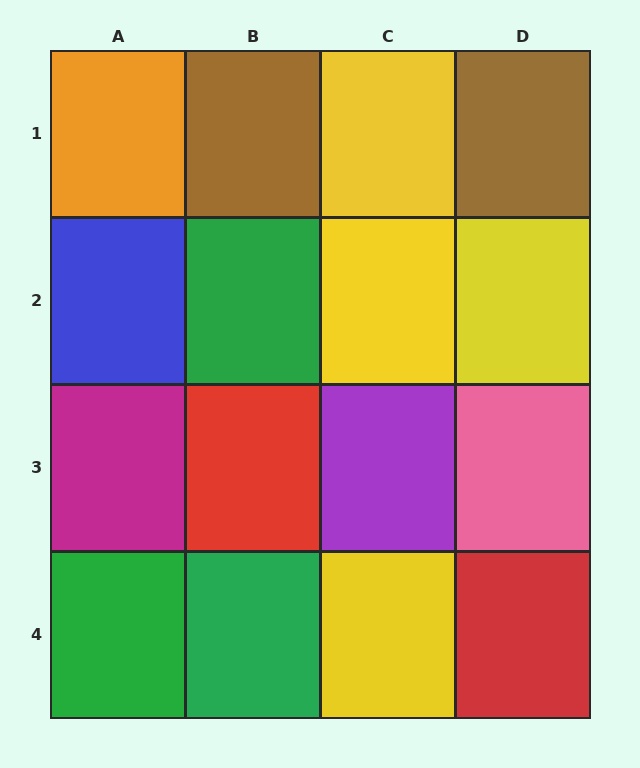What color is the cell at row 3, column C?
Purple.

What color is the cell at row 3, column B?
Red.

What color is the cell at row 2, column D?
Yellow.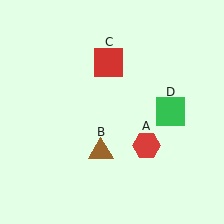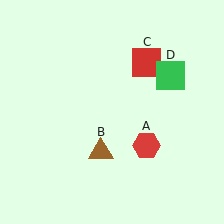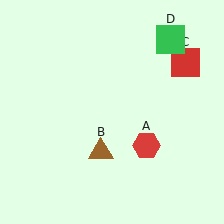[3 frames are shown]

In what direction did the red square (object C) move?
The red square (object C) moved right.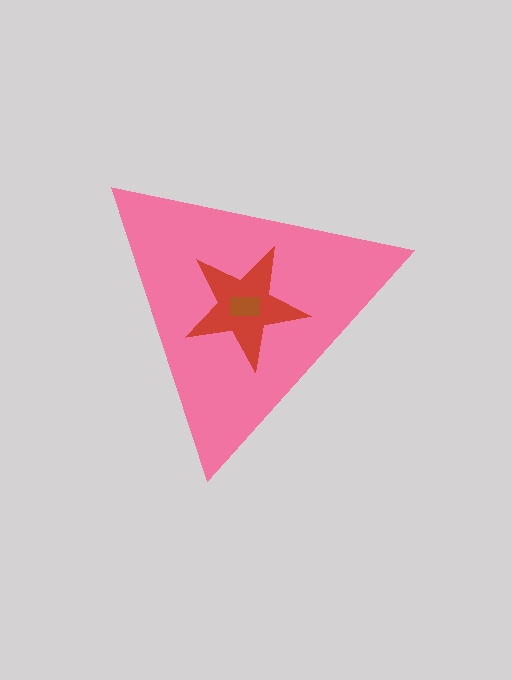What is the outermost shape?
The pink triangle.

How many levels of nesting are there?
3.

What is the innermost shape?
The brown rectangle.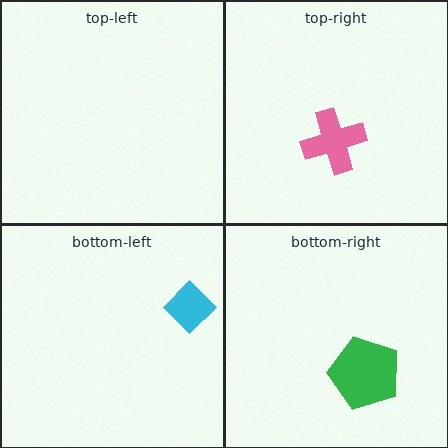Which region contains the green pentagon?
The bottom-right region.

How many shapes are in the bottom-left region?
1.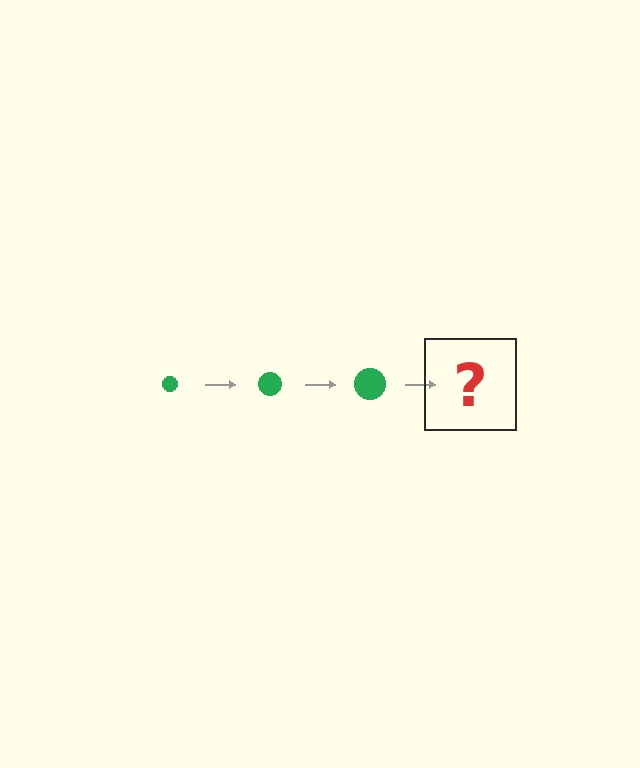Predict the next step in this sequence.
The next step is a green circle, larger than the previous one.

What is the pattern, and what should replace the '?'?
The pattern is that the circle gets progressively larger each step. The '?' should be a green circle, larger than the previous one.